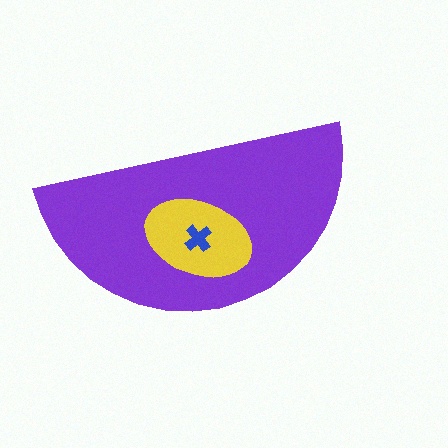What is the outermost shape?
The purple semicircle.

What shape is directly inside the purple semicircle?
The yellow ellipse.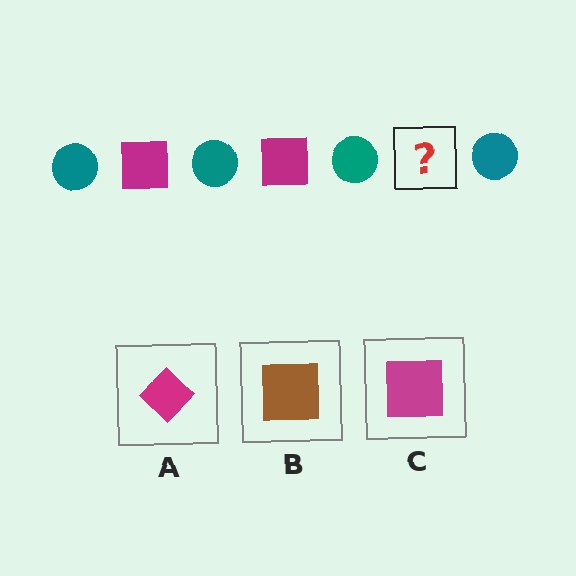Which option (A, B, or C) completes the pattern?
C.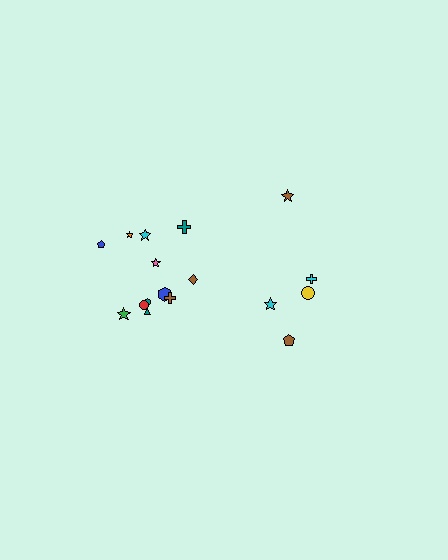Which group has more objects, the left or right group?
The left group.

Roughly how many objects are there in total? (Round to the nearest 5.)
Roughly 15 objects in total.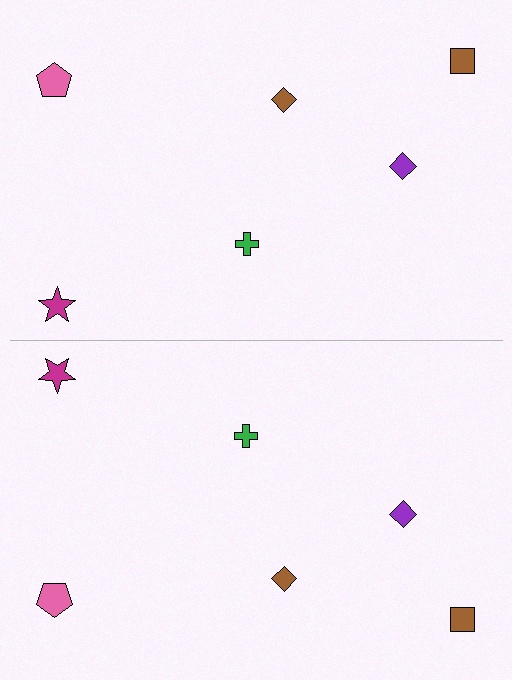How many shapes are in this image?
There are 12 shapes in this image.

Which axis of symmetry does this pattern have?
The pattern has a horizontal axis of symmetry running through the center of the image.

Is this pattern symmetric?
Yes, this pattern has bilateral (reflection) symmetry.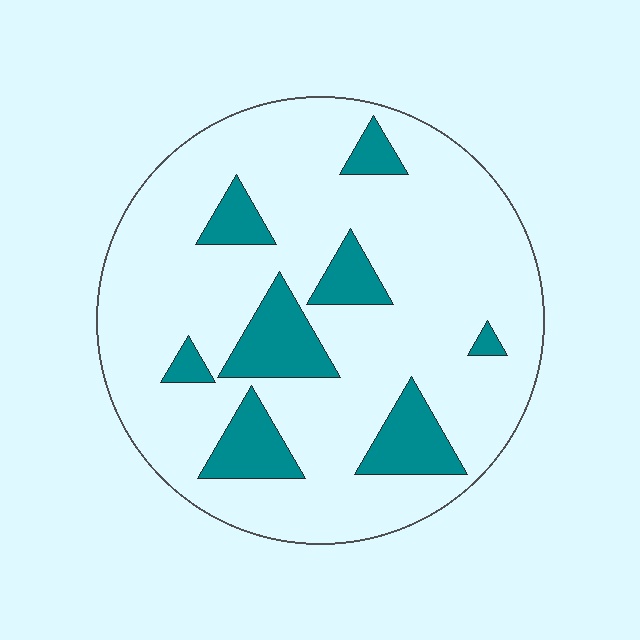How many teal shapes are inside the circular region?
8.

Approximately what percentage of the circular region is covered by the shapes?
Approximately 20%.